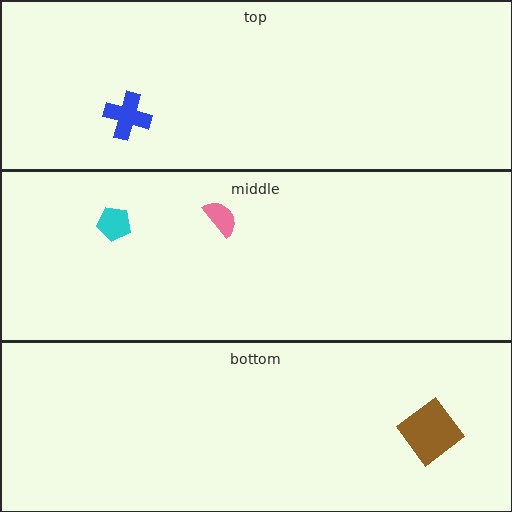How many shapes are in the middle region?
2.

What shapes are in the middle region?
The pink semicircle, the cyan pentagon.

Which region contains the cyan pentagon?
The middle region.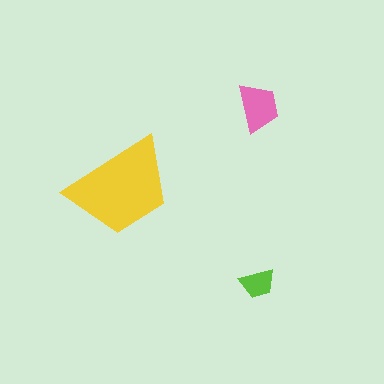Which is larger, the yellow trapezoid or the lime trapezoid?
The yellow one.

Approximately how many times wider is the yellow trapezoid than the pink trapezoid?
About 2 times wider.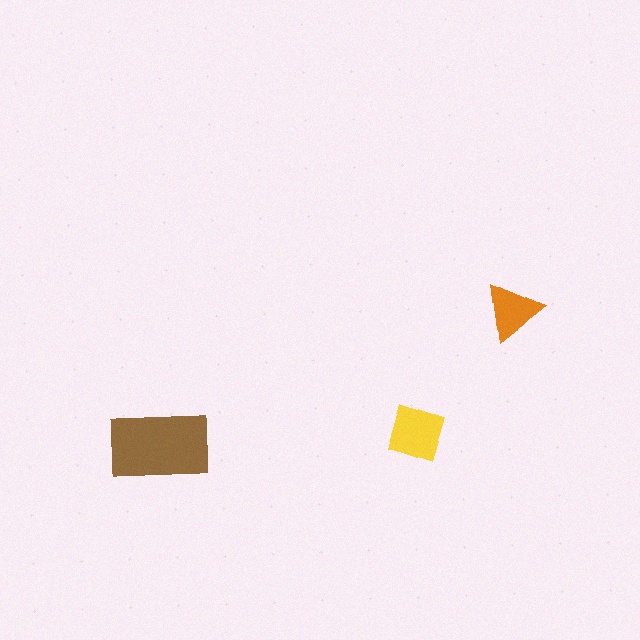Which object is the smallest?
The orange triangle.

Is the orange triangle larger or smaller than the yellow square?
Smaller.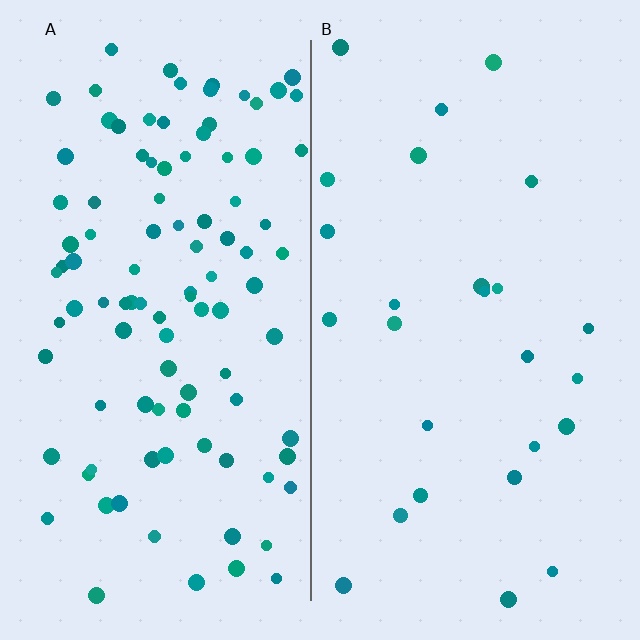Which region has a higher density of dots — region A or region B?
A (the left).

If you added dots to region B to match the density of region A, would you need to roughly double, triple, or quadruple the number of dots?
Approximately quadruple.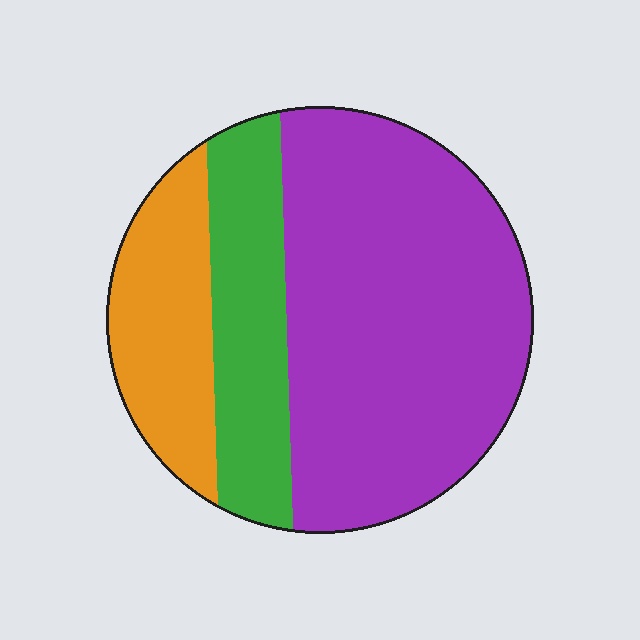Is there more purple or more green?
Purple.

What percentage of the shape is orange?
Orange takes up about one fifth (1/5) of the shape.